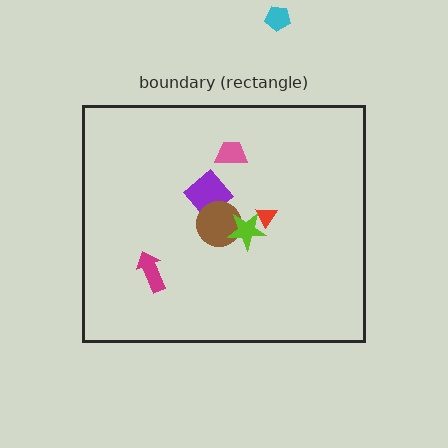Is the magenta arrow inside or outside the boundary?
Inside.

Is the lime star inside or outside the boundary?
Inside.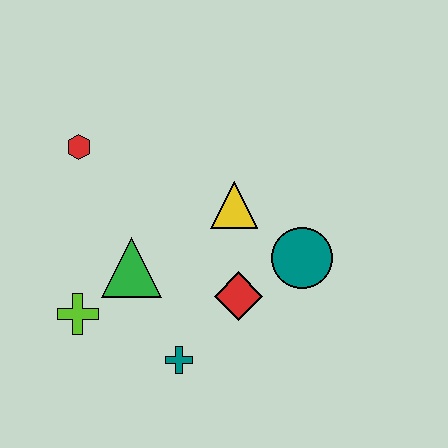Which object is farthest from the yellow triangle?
The lime cross is farthest from the yellow triangle.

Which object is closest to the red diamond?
The teal circle is closest to the red diamond.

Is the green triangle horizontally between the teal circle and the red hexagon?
Yes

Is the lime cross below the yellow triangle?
Yes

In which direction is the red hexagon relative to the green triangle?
The red hexagon is above the green triangle.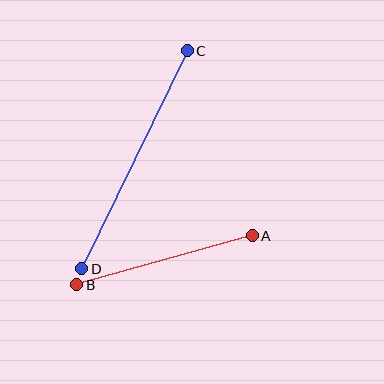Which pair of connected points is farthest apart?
Points C and D are farthest apart.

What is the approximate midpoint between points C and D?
The midpoint is at approximately (135, 160) pixels.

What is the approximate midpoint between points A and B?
The midpoint is at approximately (165, 260) pixels.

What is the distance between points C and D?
The distance is approximately 242 pixels.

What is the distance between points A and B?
The distance is approximately 182 pixels.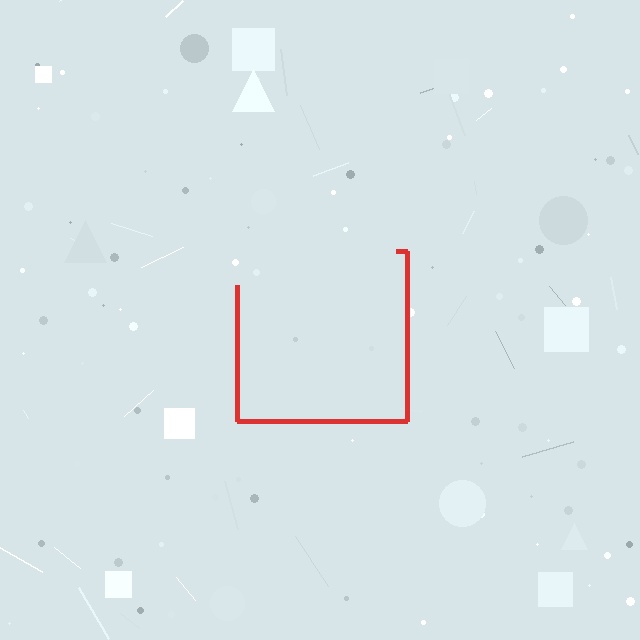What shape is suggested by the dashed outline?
The dashed outline suggests a square.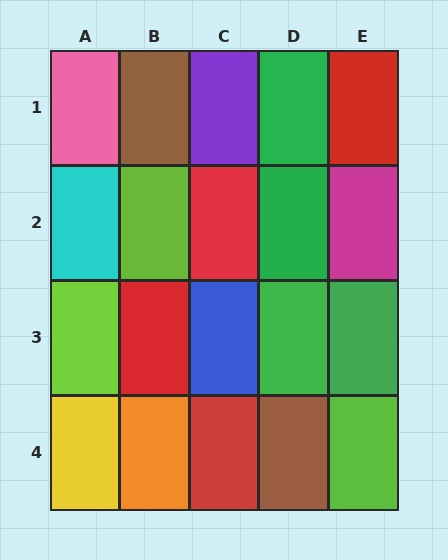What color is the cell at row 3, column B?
Red.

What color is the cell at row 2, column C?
Red.